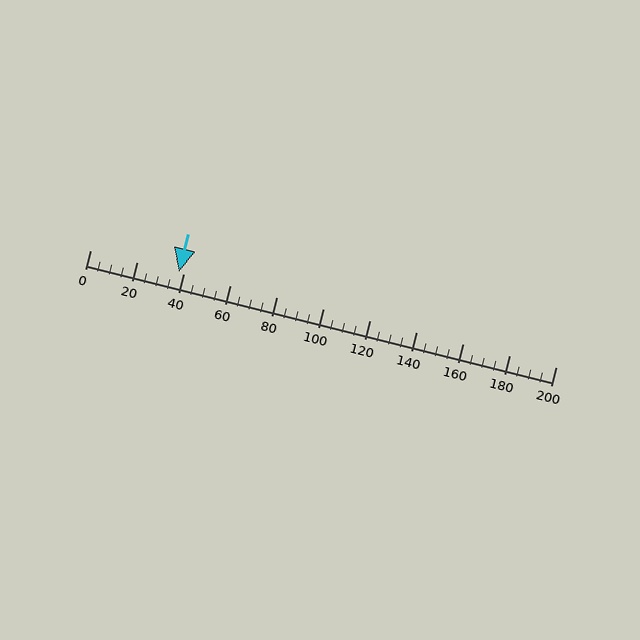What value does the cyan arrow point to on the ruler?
The cyan arrow points to approximately 38.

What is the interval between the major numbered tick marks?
The major tick marks are spaced 20 units apart.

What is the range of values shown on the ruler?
The ruler shows values from 0 to 200.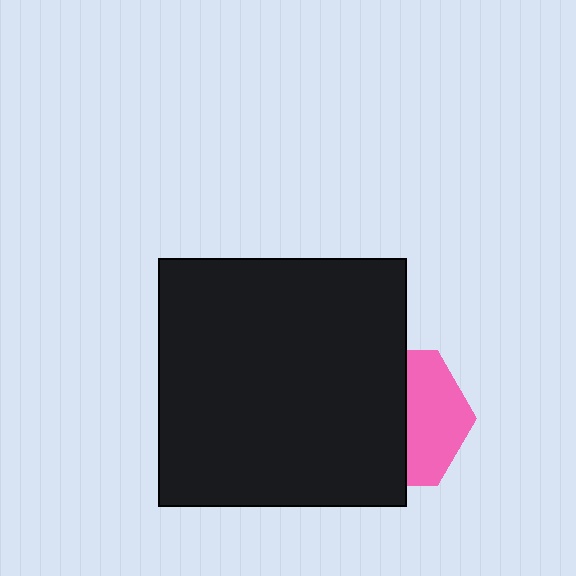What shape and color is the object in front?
The object in front is a black square.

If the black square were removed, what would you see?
You would see the complete pink hexagon.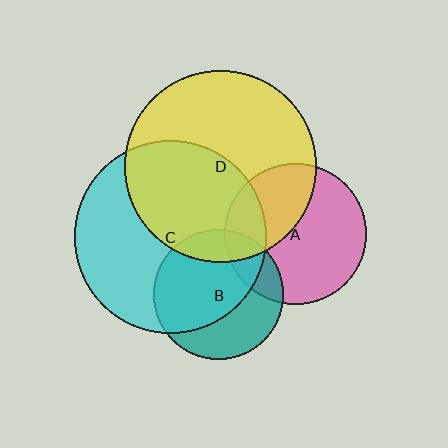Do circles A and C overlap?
Yes.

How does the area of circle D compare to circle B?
Approximately 2.2 times.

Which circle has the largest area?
Circle C (cyan).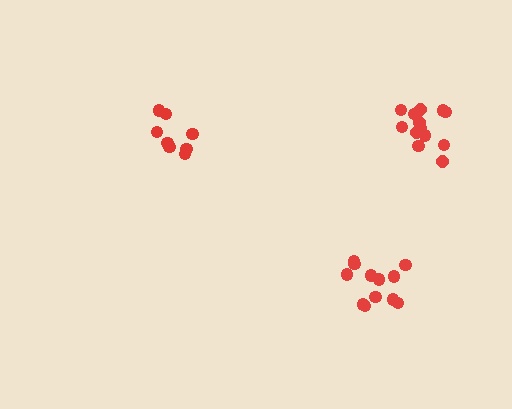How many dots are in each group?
Group 1: 12 dots, Group 2: 8 dots, Group 3: 13 dots (33 total).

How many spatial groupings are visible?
There are 3 spatial groupings.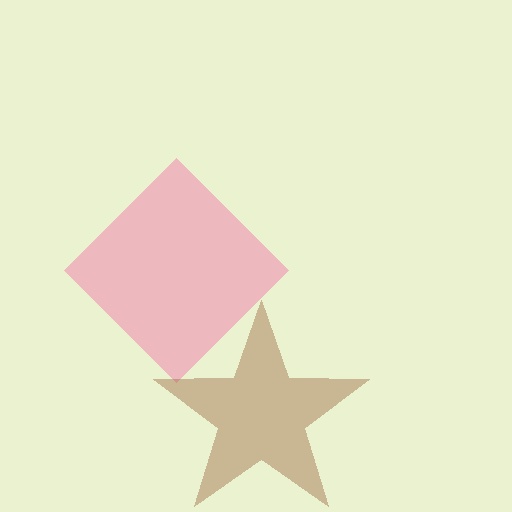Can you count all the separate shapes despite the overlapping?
Yes, there are 2 separate shapes.